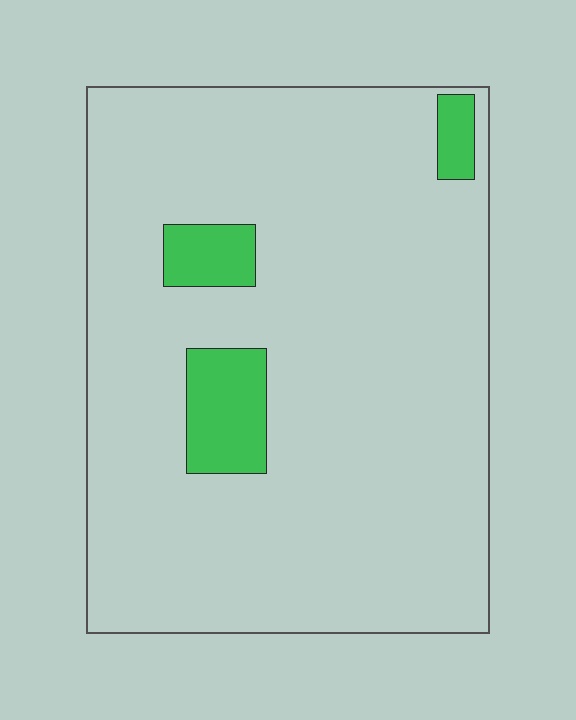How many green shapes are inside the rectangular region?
3.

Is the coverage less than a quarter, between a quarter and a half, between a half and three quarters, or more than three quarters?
Less than a quarter.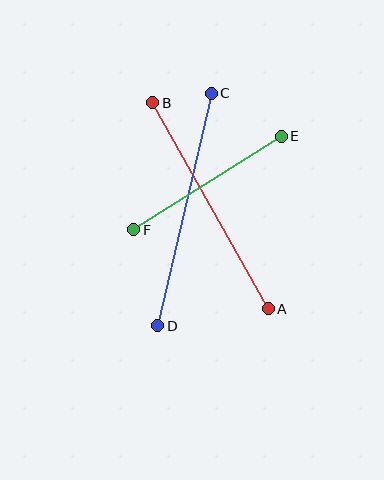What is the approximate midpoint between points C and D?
The midpoint is at approximately (185, 210) pixels.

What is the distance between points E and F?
The distance is approximately 175 pixels.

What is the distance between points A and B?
The distance is approximately 236 pixels.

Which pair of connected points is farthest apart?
Points C and D are farthest apart.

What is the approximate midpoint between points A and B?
The midpoint is at approximately (211, 206) pixels.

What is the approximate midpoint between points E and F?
The midpoint is at approximately (207, 183) pixels.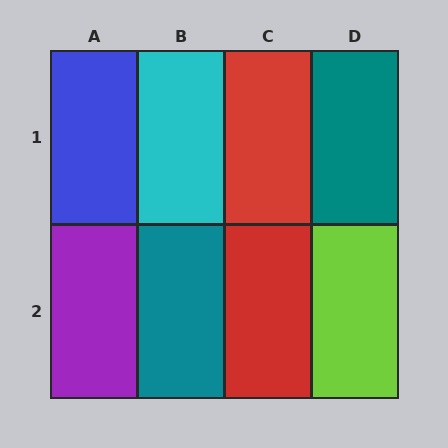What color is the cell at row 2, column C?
Red.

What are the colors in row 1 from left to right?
Blue, cyan, red, teal.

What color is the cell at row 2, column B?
Teal.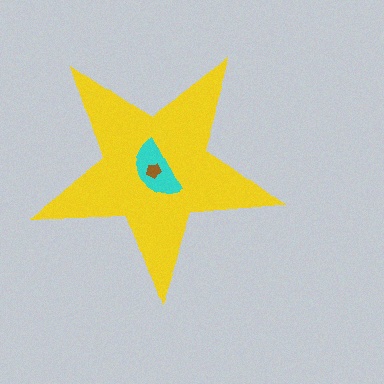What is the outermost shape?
The yellow star.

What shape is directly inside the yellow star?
The cyan semicircle.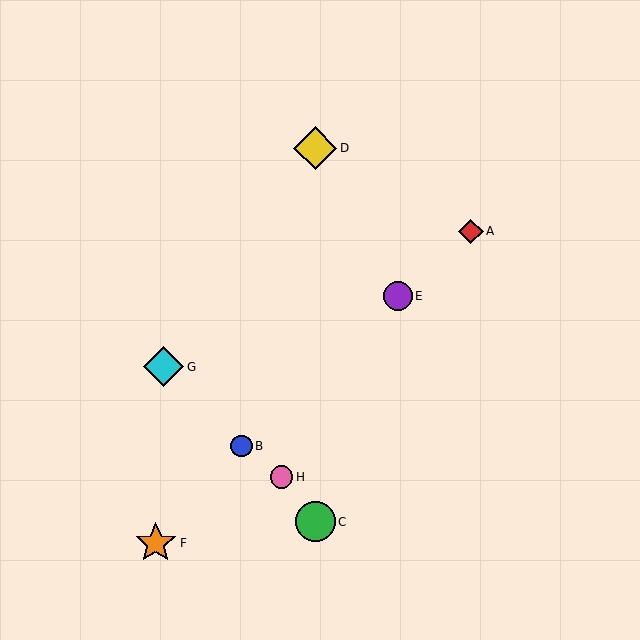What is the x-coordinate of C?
Object C is at x≈315.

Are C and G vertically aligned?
No, C is at x≈315 and G is at x≈164.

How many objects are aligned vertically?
2 objects (C, D) are aligned vertically.